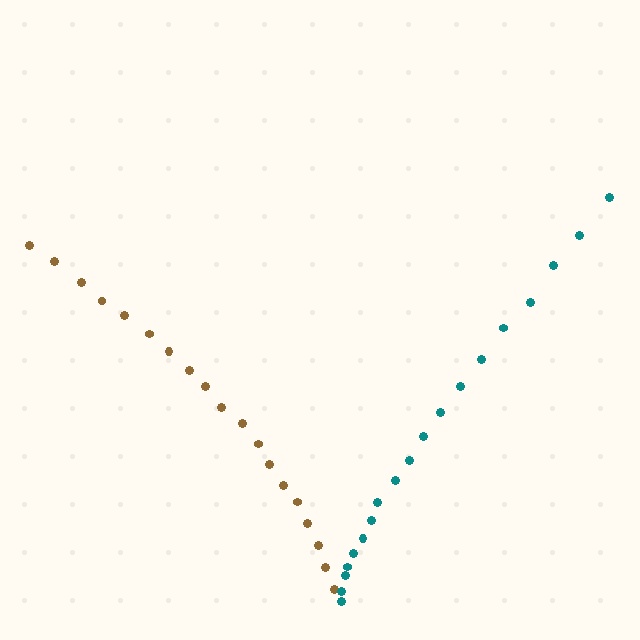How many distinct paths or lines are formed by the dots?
There are 2 distinct paths.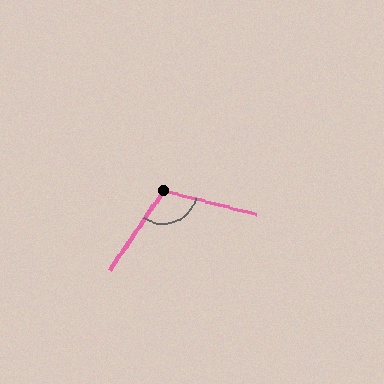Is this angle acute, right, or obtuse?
It is obtuse.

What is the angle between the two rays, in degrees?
Approximately 110 degrees.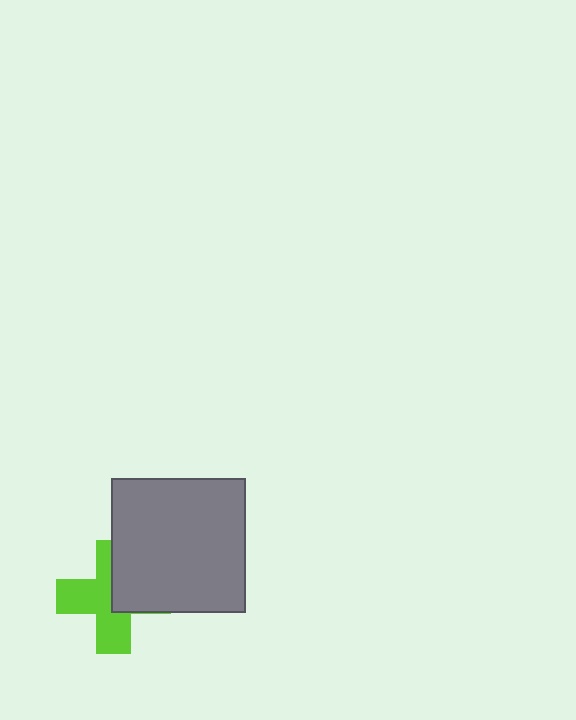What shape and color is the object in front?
The object in front is a gray square.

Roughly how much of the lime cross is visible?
About half of it is visible (roughly 58%).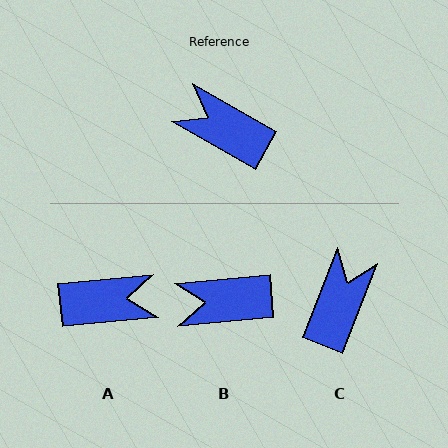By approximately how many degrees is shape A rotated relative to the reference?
Approximately 145 degrees clockwise.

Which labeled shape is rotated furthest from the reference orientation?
A, about 145 degrees away.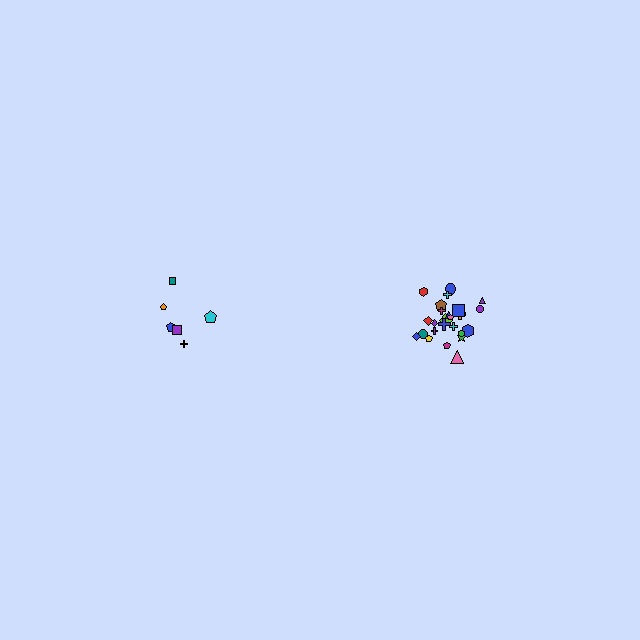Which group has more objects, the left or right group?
The right group.